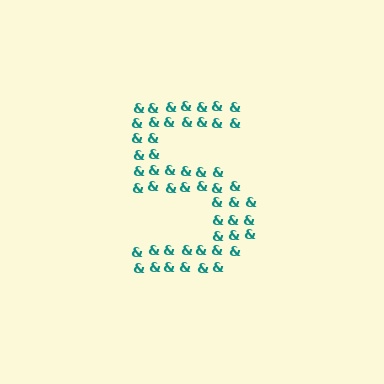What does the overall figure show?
The overall figure shows the digit 5.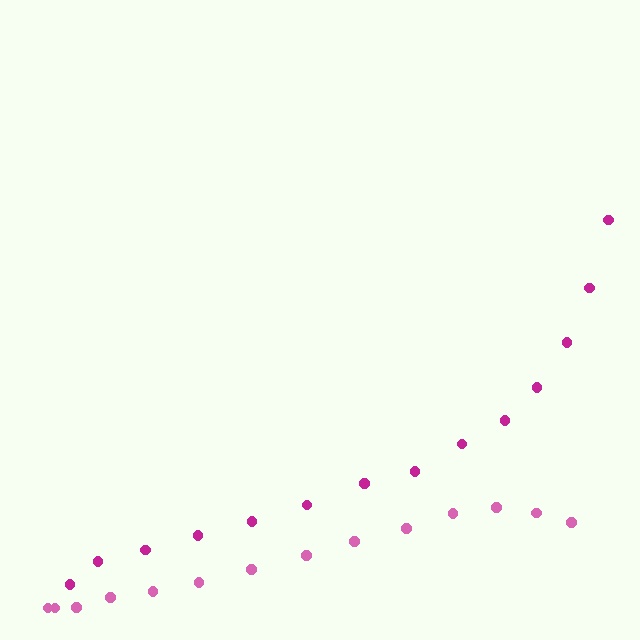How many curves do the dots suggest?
There are 2 distinct paths.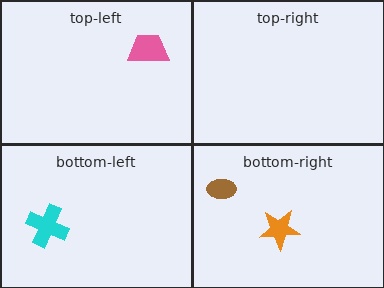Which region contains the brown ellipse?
The bottom-right region.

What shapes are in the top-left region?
The pink trapezoid.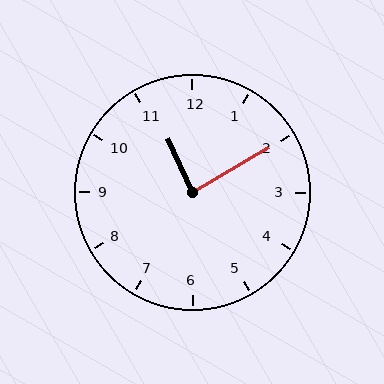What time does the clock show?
11:10.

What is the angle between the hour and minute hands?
Approximately 85 degrees.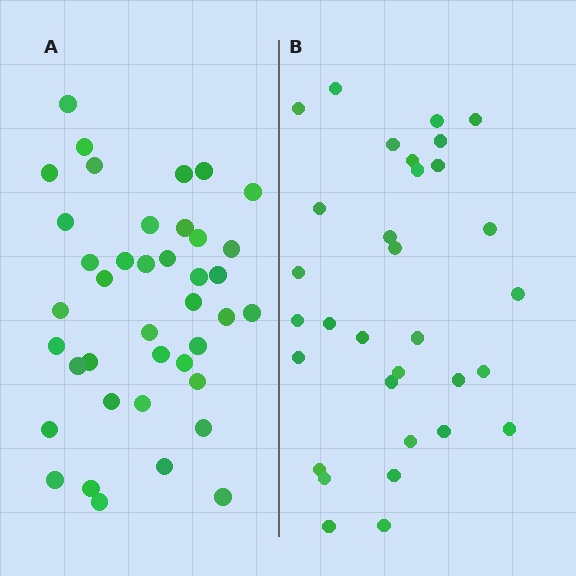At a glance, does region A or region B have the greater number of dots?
Region A (the left region) has more dots.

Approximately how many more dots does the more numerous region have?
Region A has roughly 8 or so more dots than region B.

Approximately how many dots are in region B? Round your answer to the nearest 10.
About 30 dots. (The exact count is 32, which rounds to 30.)